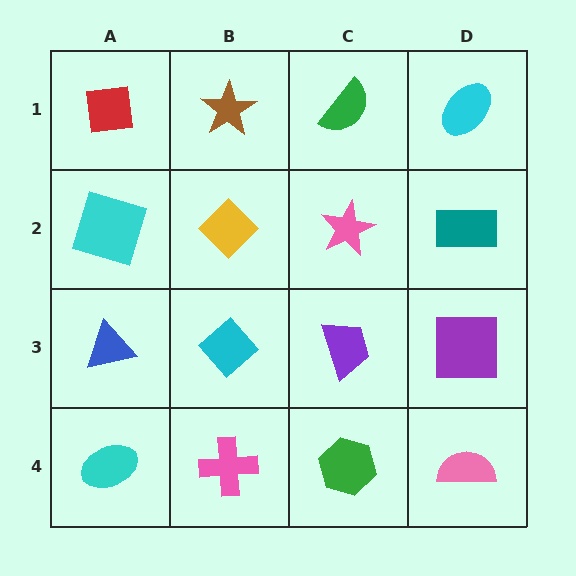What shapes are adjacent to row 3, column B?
A yellow diamond (row 2, column B), a pink cross (row 4, column B), a blue triangle (row 3, column A), a purple trapezoid (row 3, column C).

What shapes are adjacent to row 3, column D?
A teal rectangle (row 2, column D), a pink semicircle (row 4, column D), a purple trapezoid (row 3, column C).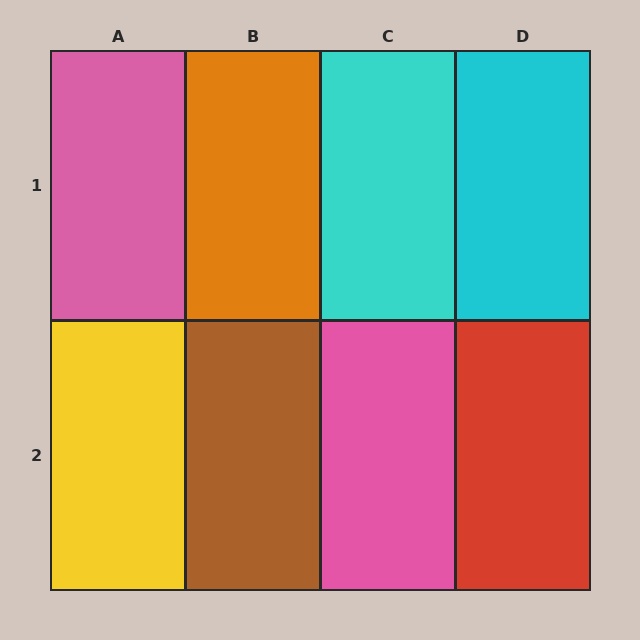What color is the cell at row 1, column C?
Cyan.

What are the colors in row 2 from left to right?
Yellow, brown, pink, red.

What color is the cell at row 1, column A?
Pink.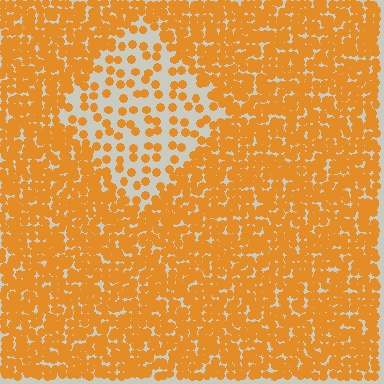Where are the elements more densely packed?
The elements are more densely packed outside the diamond boundary.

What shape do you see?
I see a diamond.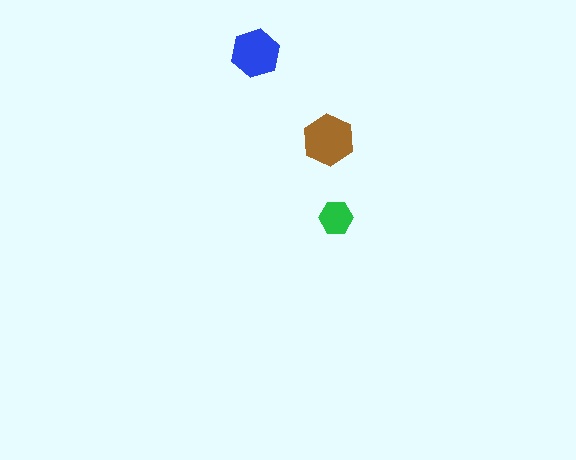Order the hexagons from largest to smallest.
the brown one, the blue one, the green one.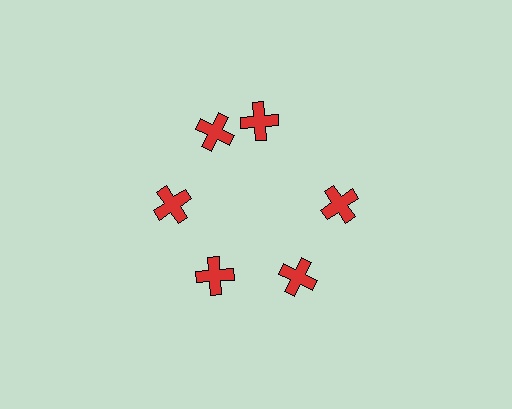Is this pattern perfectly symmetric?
No. The 6 red crosses are arranged in a ring, but one element near the 1 o'clock position is rotated out of alignment along the ring, breaking the 6-fold rotational symmetry.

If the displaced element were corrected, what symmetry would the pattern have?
It would have 6-fold rotational symmetry — the pattern would map onto itself every 60 degrees.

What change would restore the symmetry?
The symmetry would be restored by rotating it back into even spacing with its neighbors so that all 6 crosses sit at equal angles and equal distance from the center.